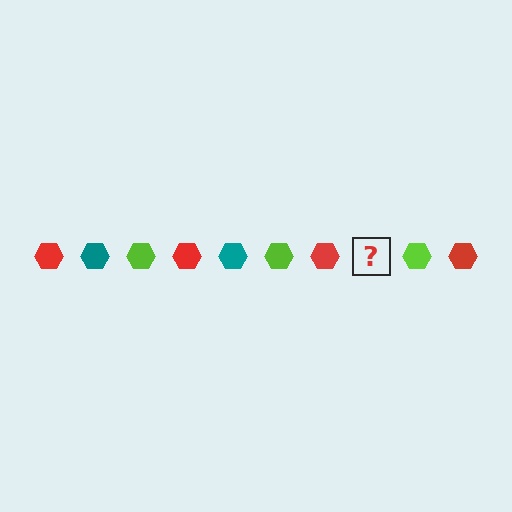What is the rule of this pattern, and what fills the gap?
The rule is that the pattern cycles through red, teal, lime hexagons. The gap should be filled with a teal hexagon.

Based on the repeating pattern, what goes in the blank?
The blank should be a teal hexagon.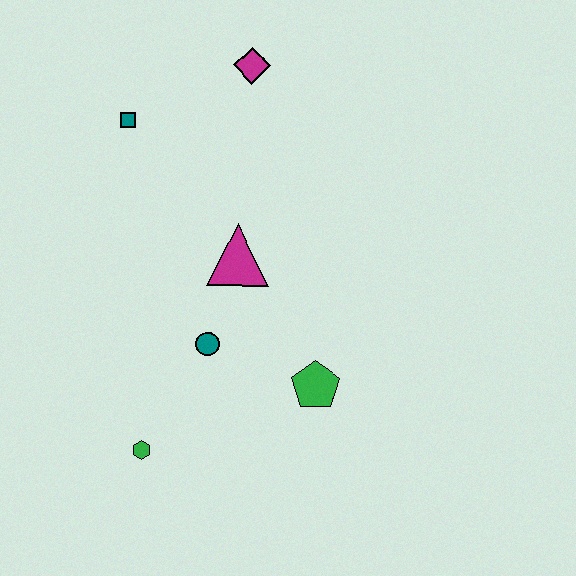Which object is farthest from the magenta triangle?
The green hexagon is farthest from the magenta triangle.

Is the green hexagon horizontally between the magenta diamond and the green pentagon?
No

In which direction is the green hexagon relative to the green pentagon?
The green hexagon is to the left of the green pentagon.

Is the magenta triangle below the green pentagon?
No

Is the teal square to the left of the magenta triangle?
Yes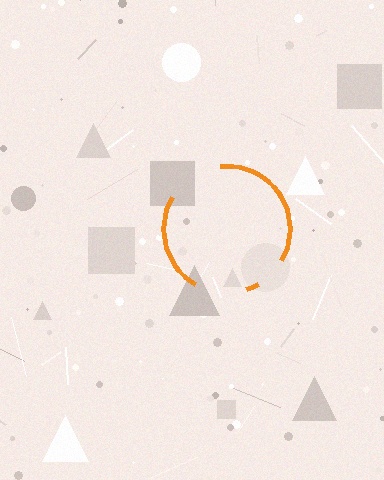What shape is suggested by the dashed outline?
The dashed outline suggests a circle.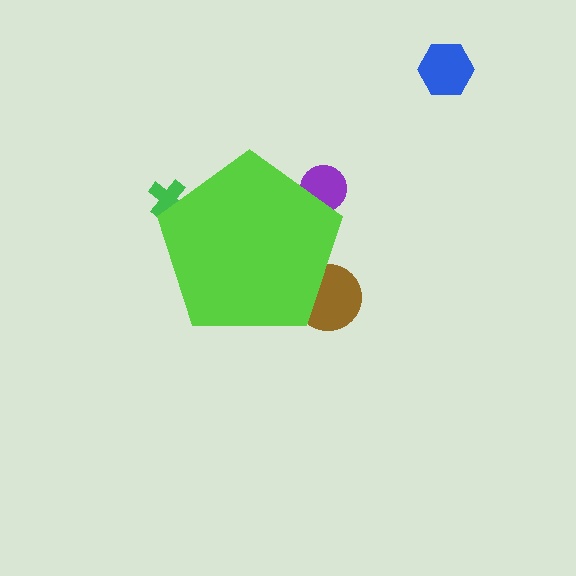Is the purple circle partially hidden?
Yes, the purple circle is partially hidden behind the lime pentagon.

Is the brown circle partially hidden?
Yes, the brown circle is partially hidden behind the lime pentagon.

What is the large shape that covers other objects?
A lime pentagon.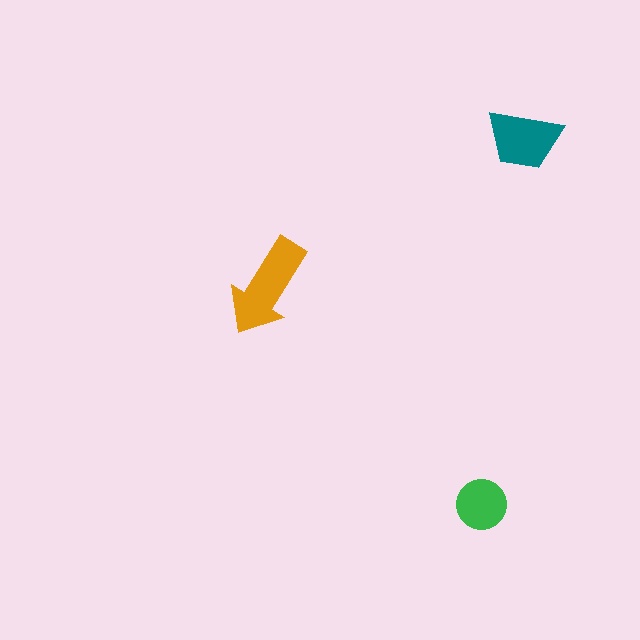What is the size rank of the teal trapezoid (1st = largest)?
2nd.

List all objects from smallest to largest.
The green circle, the teal trapezoid, the orange arrow.